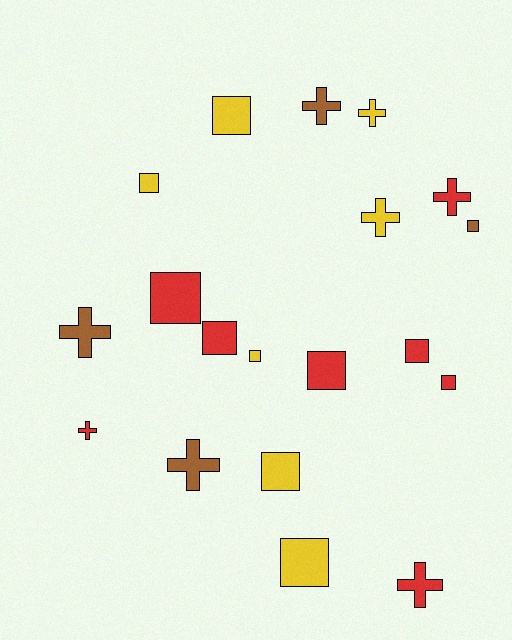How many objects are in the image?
There are 19 objects.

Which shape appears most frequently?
Square, with 11 objects.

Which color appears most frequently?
Red, with 8 objects.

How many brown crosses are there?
There are 3 brown crosses.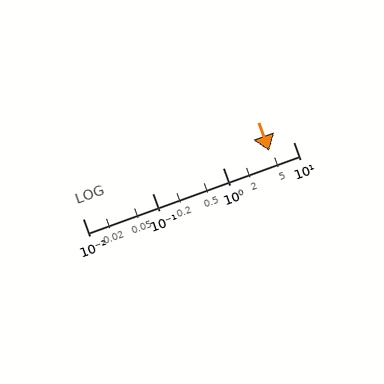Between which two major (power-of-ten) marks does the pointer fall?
The pointer is between 1 and 10.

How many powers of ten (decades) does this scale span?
The scale spans 3 decades, from 0.01 to 10.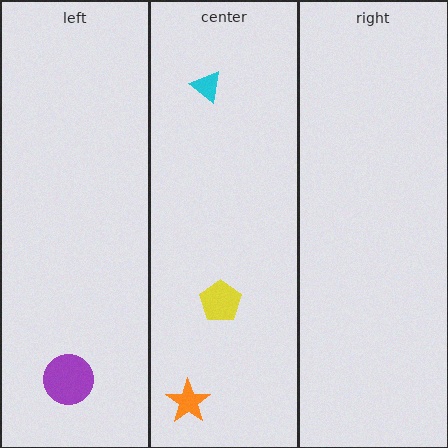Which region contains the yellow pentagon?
The center region.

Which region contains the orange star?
The center region.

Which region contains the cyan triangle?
The center region.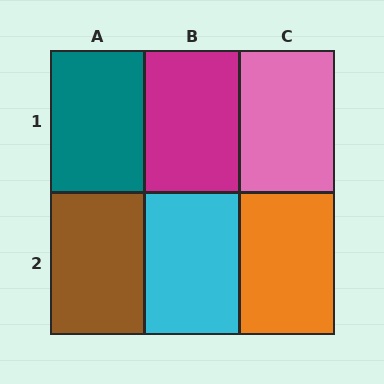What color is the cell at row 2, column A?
Brown.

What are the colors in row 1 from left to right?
Teal, magenta, pink.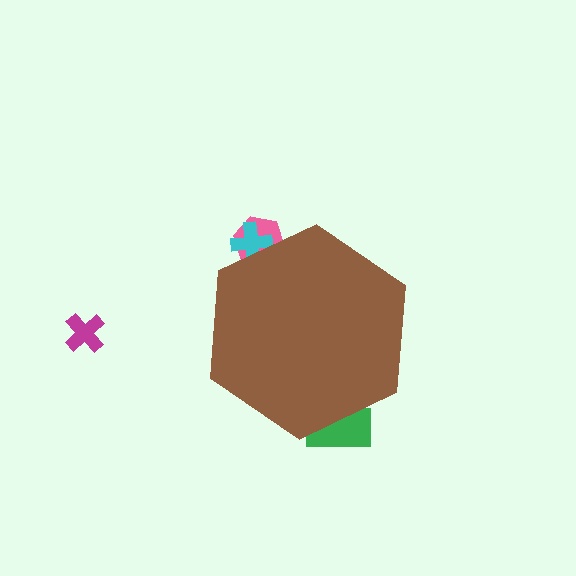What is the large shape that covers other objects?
A brown hexagon.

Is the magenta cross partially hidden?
No, the magenta cross is fully visible.